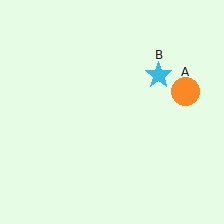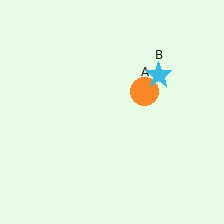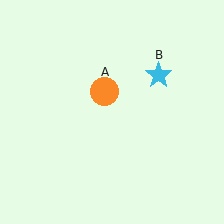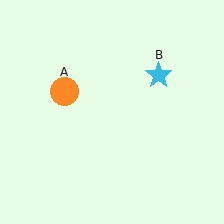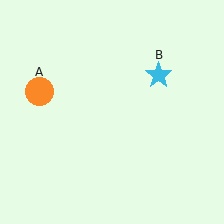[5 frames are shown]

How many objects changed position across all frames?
1 object changed position: orange circle (object A).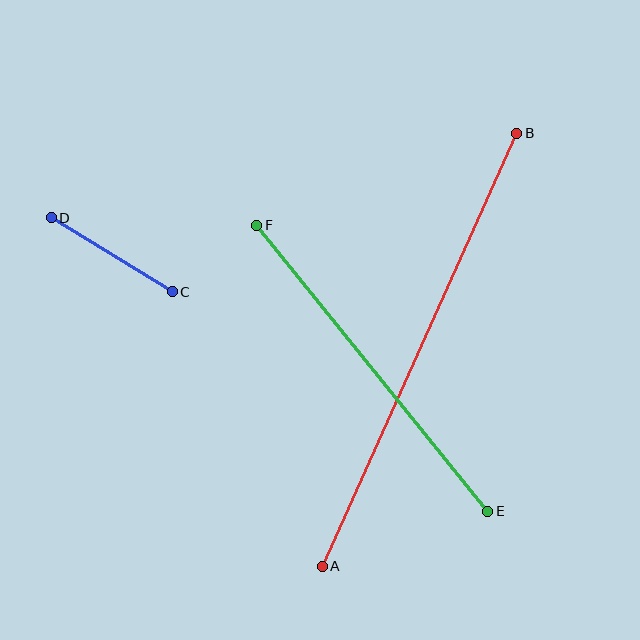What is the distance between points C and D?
The distance is approximately 142 pixels.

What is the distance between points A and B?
The distance is approximately 475 pixels.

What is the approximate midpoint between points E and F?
The midpoint is at approximately (372, 368) pixels.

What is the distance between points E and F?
The distance is approximately 368 pixels.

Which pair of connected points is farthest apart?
Points A and B are farthest apart.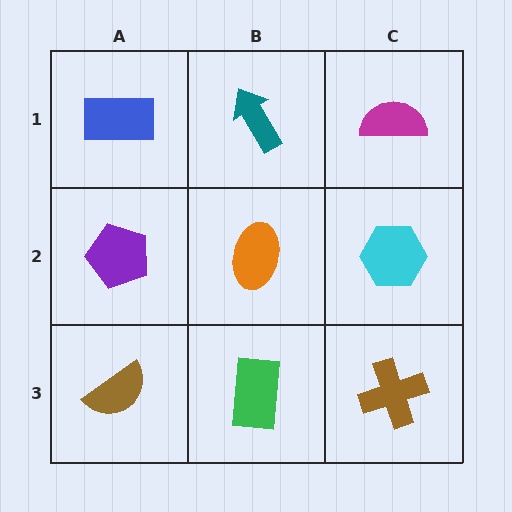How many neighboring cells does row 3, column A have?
2.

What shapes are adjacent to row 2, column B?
A teal arrow (row 1, column B), a green rectangle (row 3, column B), a purple pentagon (row 2, column A), a cyan hexagon (row 2, column C).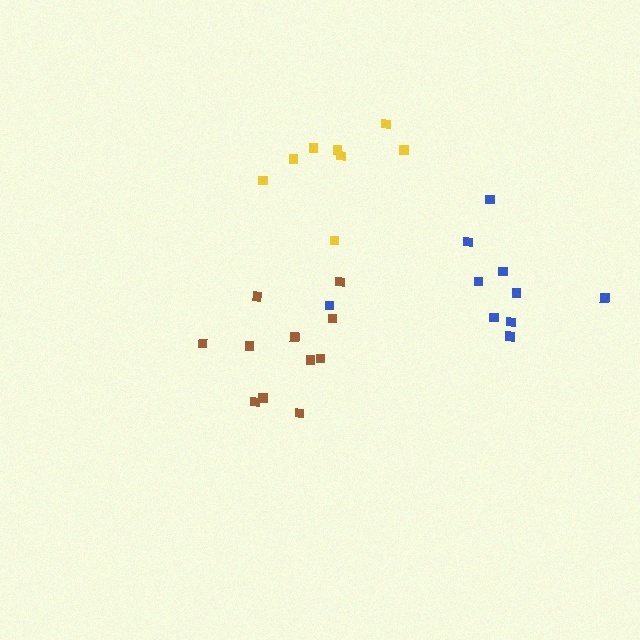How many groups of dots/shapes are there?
There are 3 groups.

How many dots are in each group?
Group 1: 8 dots, Group 2: 12 dots, Group 3: 10 dots (30 total).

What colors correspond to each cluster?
The clusters are colored: yellow, brown, blue.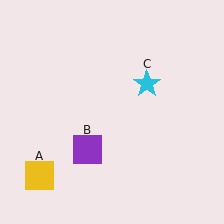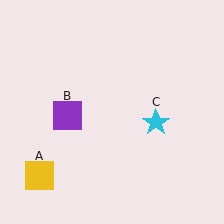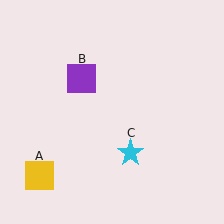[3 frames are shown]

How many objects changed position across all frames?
2 objects changed position: purple square (object B), cyan star (object C).